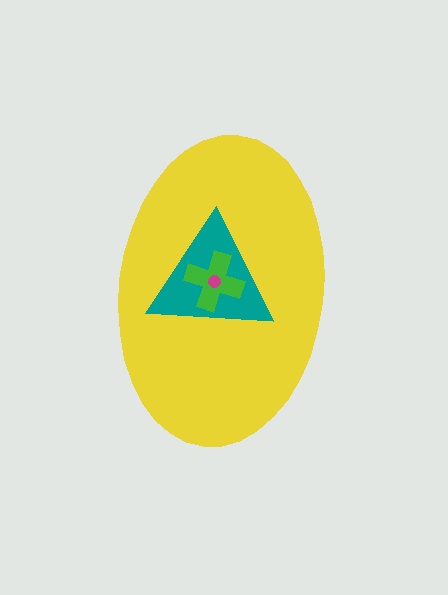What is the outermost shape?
The yellow ellipse.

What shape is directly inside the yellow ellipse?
The teal triangle.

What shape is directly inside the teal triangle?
The green cross.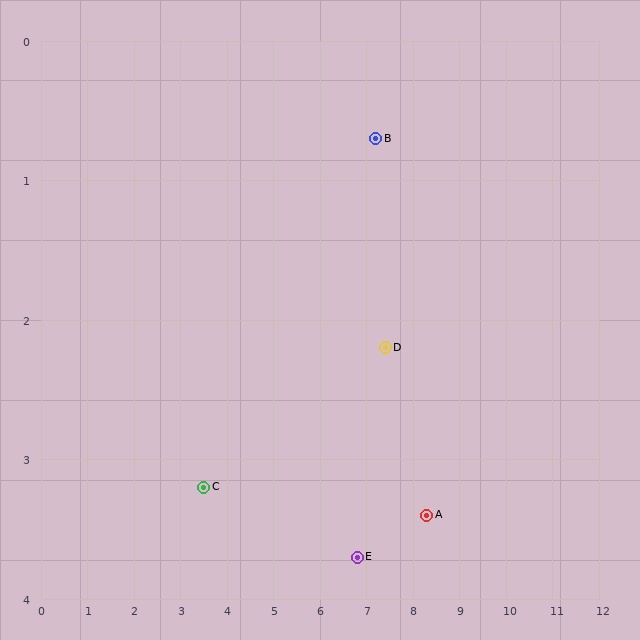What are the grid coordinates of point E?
Point E is at approximately (6.8, 3.7).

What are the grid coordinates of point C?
Point C is at approximately (3.5, 3.2).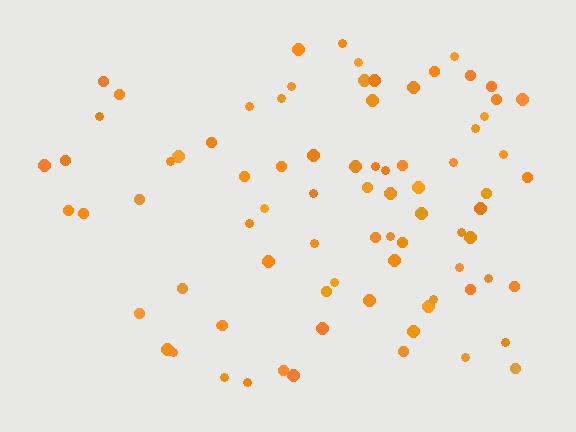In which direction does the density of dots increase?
From left to right, with the right side densest.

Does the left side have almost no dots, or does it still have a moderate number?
Still a moderate number, just noticeably fewer than the right.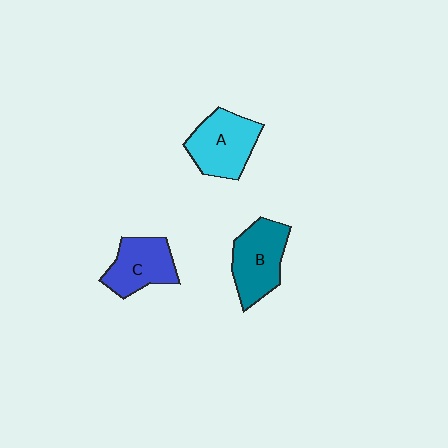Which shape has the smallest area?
Shape C (blue).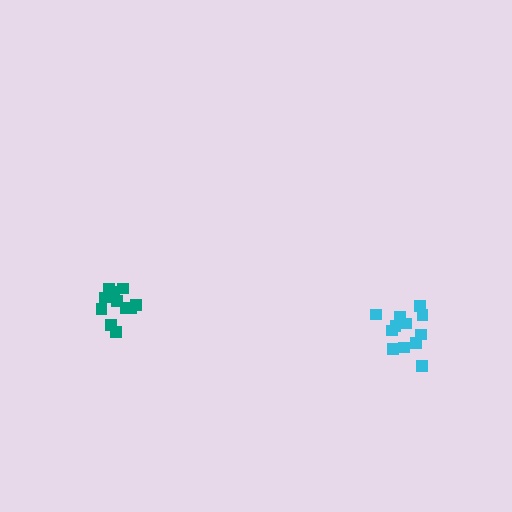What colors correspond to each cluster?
The clusters are colored: teal, cyan.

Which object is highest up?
The teal cluster is topmost.